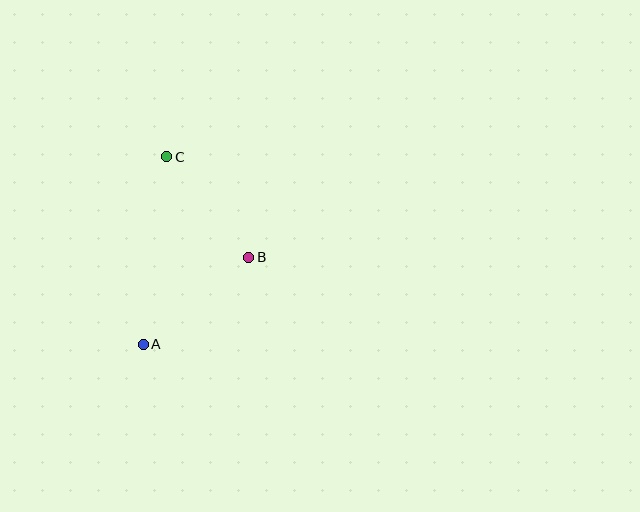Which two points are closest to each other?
Points B and C are closest to each other.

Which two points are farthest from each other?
Points A and C are farthest from each other.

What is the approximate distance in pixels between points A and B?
The distance between A and B is approximately 137 pixels.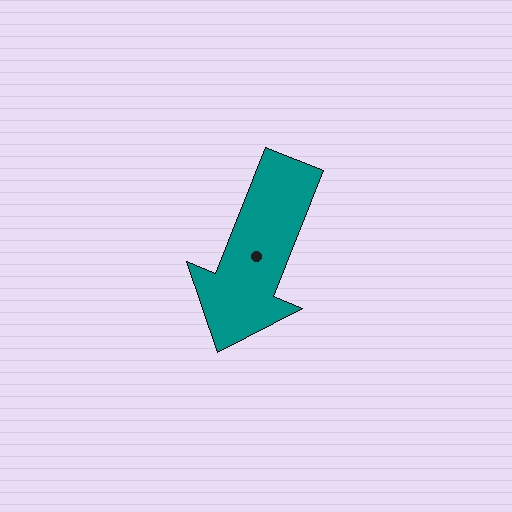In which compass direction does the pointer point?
South.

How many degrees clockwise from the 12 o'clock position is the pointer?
Approximately 202 degrees.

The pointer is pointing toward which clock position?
Roughly 7 o'clock.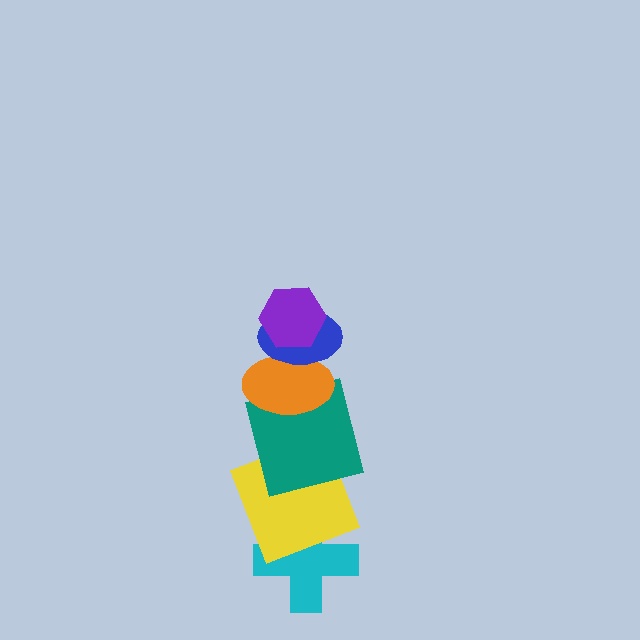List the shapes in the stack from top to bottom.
From top to bottom: the purple hexagon, the blue ellipse, the orange ellipse, the teal square, the yellow square, the cyan cross.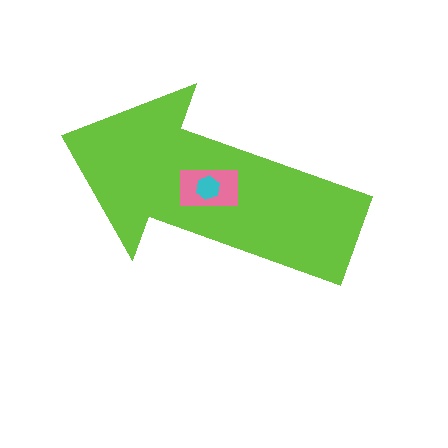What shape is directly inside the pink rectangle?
The cyan hexagon.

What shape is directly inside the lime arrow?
The pink rectangle.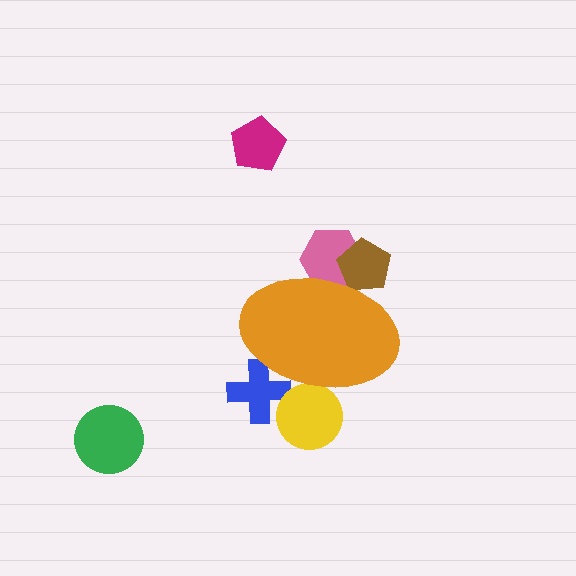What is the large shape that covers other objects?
An orange ellipse.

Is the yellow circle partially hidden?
Yes, the yellow circle is partially hidden behind the orange ellipse.